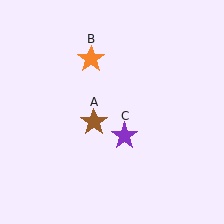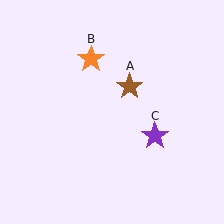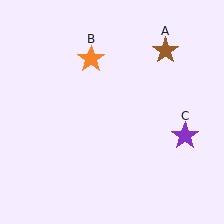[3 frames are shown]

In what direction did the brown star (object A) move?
The brown star (object A) moved up and to the right.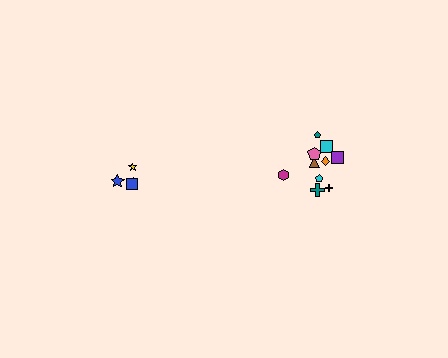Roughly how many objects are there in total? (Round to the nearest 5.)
Roughly 15 objects in total.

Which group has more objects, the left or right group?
The right group.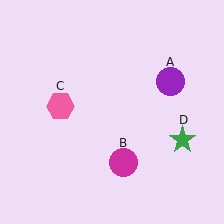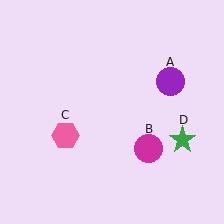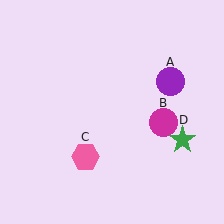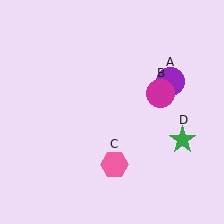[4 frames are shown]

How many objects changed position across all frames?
2 objects changed position: magenta circle (object B), pink hexagon (object C).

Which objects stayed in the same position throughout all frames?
Purple circle (object A) and green star (object D) remained stationary.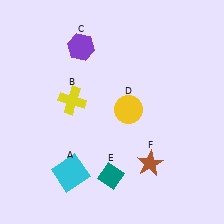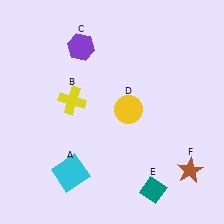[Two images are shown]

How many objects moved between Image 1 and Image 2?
2 objects moved between the two images.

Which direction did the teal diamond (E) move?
The teal diamond (E) moved right.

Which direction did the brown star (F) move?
The brown star (F) moved right.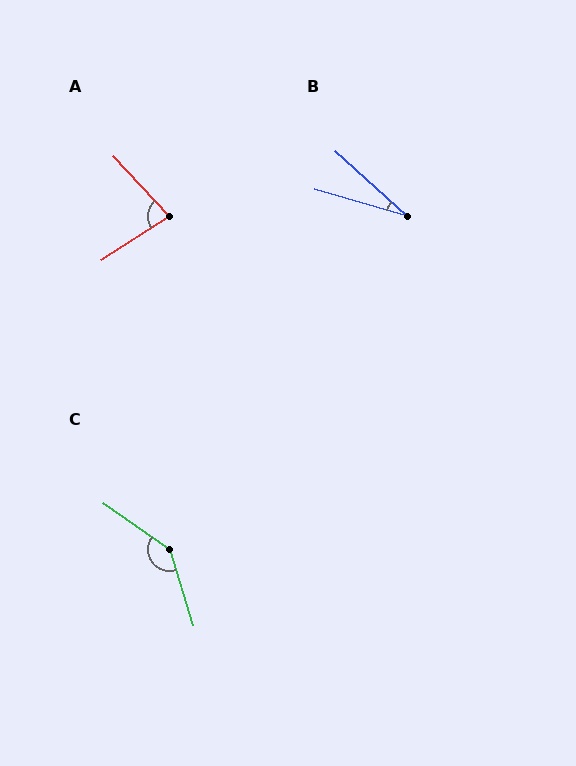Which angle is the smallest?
B, at approximately 27 degrees.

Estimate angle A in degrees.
Approximately 79 degrees.